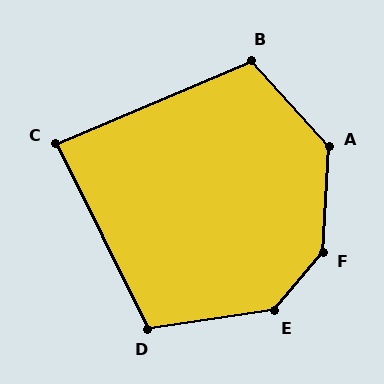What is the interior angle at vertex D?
Approximately 108 degrees (obtuse).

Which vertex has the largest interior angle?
F, at approximately 143 degrees.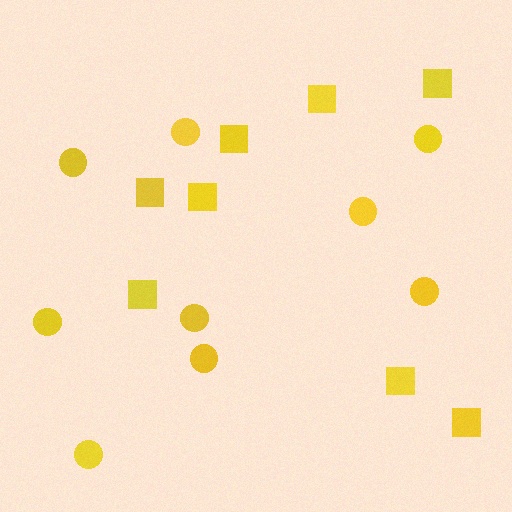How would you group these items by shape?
There are 2 groups: one group of squares (8) and one group of circles (9).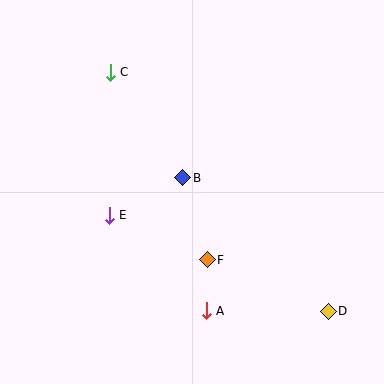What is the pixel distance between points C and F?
The distance between C and F is 211 pixels.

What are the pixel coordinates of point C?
Point C is at (110, 72).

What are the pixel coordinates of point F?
Point F is at (207, 260).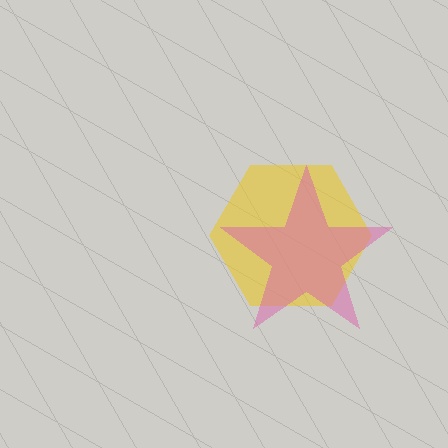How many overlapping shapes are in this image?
There are 2 overlapping shapes in the image.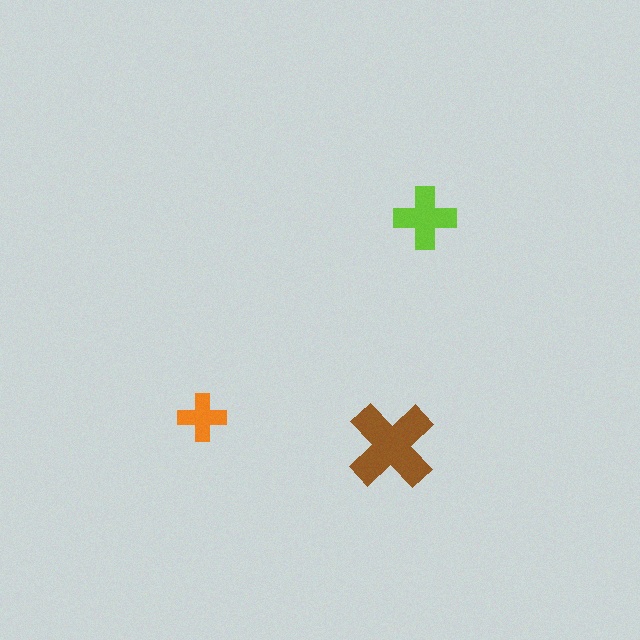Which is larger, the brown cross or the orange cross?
The brown one.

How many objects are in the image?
There are 3 objects in the image.